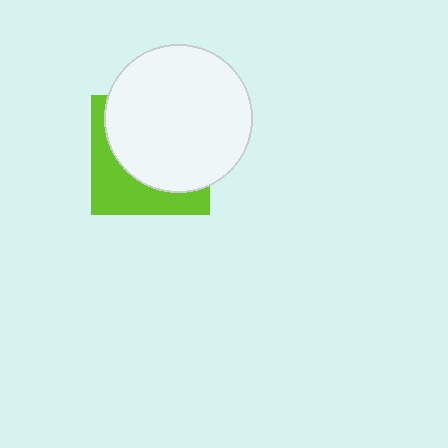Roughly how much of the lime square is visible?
A small part of it is visible (roughly 36%).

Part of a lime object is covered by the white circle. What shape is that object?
It is a square.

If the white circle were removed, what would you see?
You would see the complete lime square.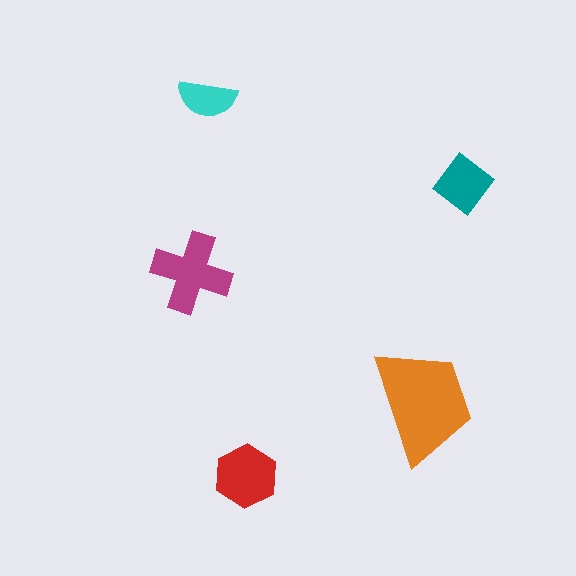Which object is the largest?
The orange trapezoid.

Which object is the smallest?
The cyan semicircle.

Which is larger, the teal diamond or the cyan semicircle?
The teal diamond.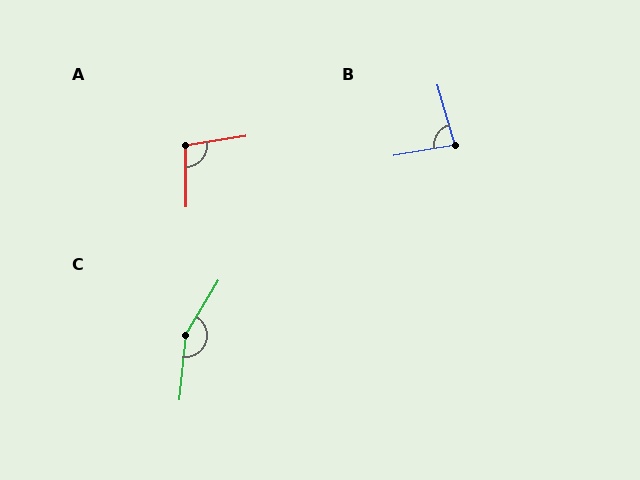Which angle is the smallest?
B, at approximately 84 degrees.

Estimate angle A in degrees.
Approximately 98 degrees.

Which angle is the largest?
C, at approximately 155 degrees.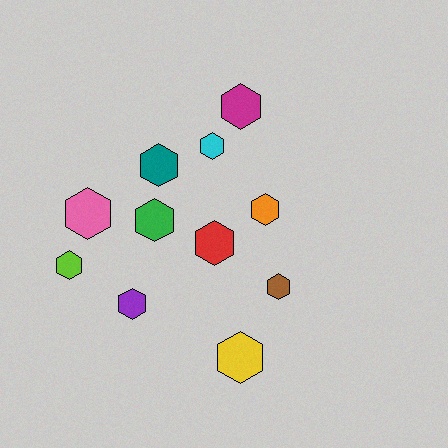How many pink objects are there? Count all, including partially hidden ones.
There is 1 pink object.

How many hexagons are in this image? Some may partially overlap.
There are 11 hexagons.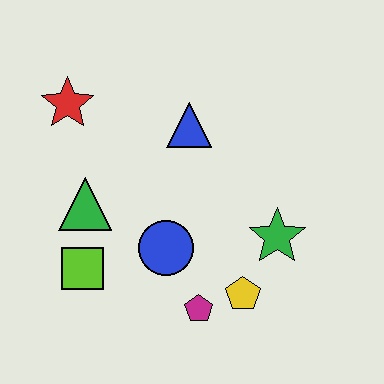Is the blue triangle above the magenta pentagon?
Yes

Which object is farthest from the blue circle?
The red star is farthest from the blue circle.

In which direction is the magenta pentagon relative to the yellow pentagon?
The magenta pentagon is to the left of the yellow pentagon.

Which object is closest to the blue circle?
The magenta pentagon is closest to the blue circle.